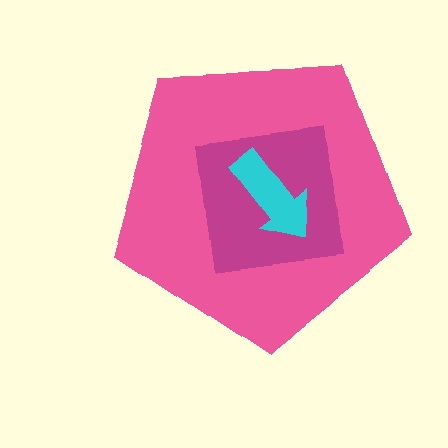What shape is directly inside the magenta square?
The cyan arrow.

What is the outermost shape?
The pink pentagon.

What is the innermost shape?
The cyan arrow.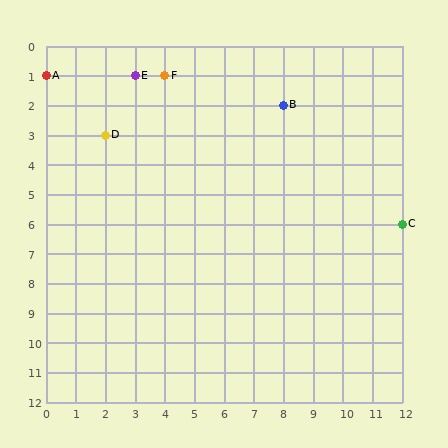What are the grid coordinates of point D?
Point D is at grid coordinates (2, 3).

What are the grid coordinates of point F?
Point F is at grid coordinates (4, 1).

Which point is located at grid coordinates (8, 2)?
Point B is at (8, 2).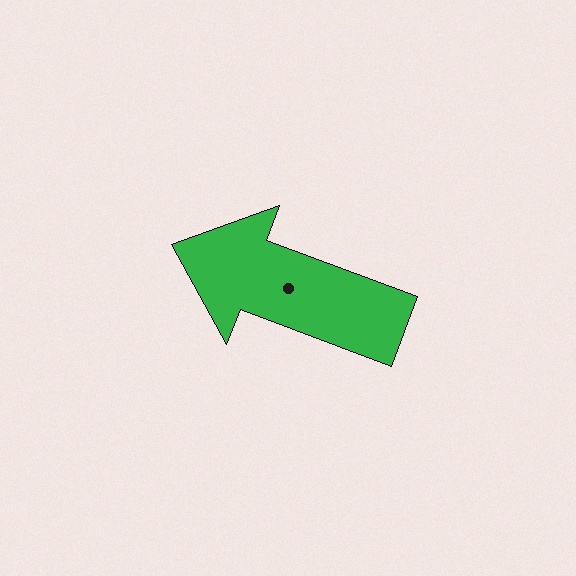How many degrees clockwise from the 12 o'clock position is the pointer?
Approximately 290 degrees.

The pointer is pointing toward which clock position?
Roughly 10 o'clock.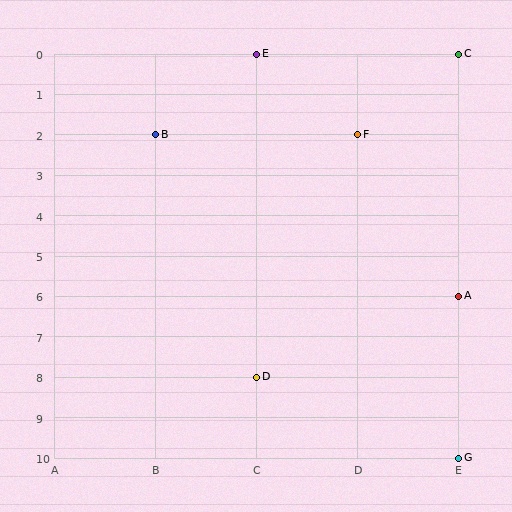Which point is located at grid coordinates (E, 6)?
Point A is at (E, 6).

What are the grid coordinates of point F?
Point F is at grid coordinates (D, 2).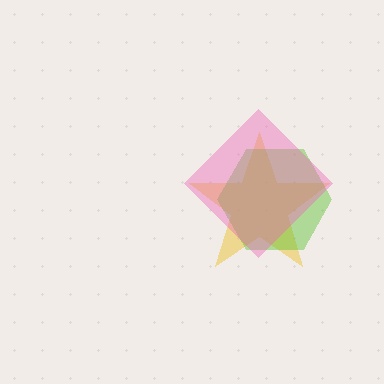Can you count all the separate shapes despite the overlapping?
Yes, there are 3 separate shapes.